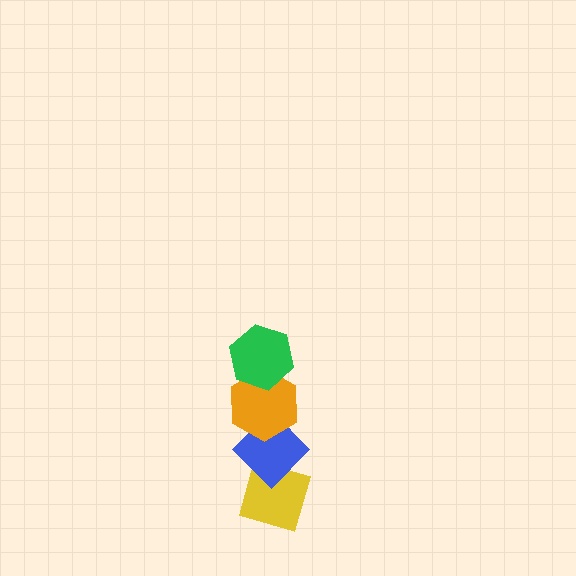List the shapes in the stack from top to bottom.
From top to bottom: the green hexagon, the orange hexagon, the blue diamond, the yellow diamond.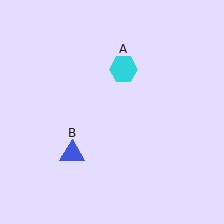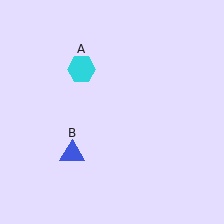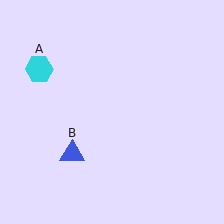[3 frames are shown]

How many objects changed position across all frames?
1 object changed position: cyan hexagon (object A).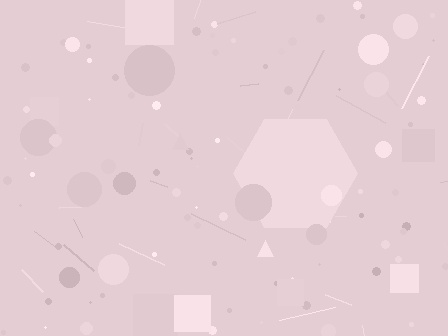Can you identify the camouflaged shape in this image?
The camouflaged shape is a hexagon.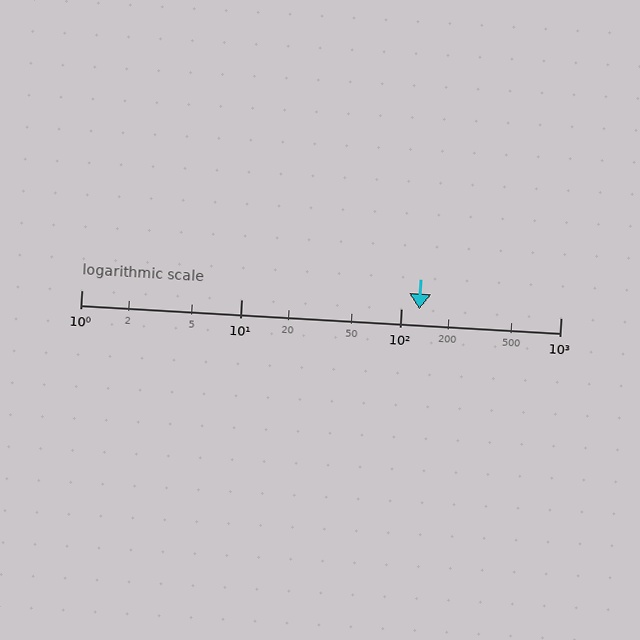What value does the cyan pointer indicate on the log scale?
The pointer indicates approximately 130.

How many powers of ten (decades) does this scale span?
The scale spans 3 decades, from 1 to 1000.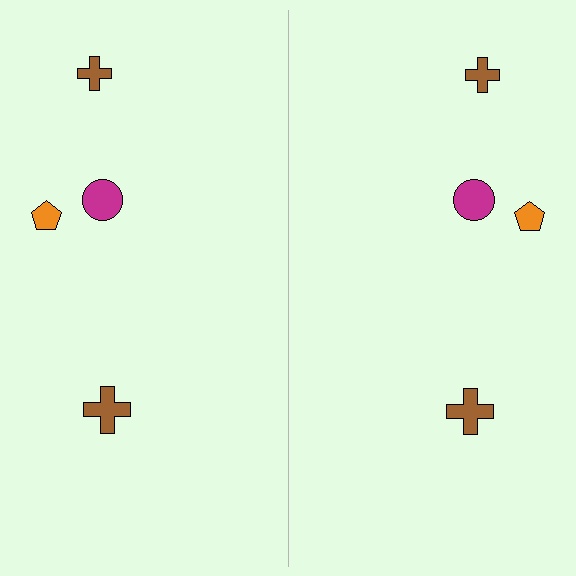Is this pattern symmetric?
Yes, this pattern has bilateral (reflection) symmetry.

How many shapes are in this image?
There are 8 shapes in this image.